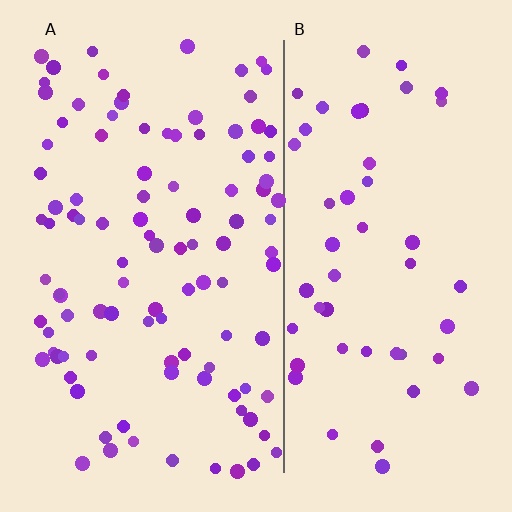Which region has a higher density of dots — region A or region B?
A (the left).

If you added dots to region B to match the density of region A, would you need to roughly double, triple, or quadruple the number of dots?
Approximately double.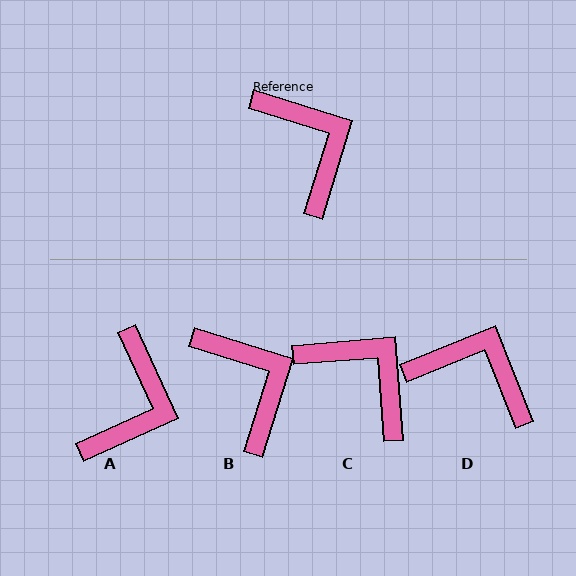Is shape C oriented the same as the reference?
No, it is off by about 22 degrees.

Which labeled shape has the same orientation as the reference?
B.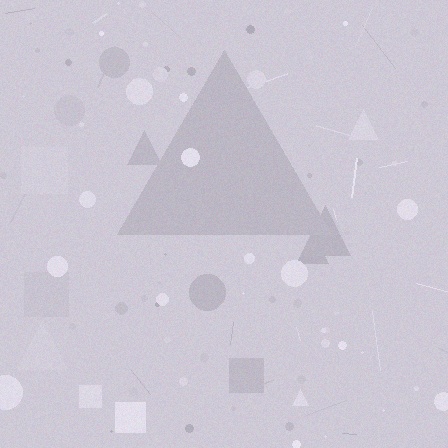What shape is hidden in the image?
A triangle is hidden in the image.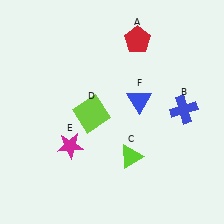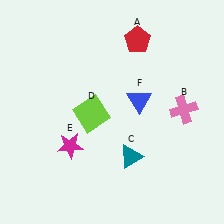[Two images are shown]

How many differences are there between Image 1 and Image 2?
There are 2 differences between the two images.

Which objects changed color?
B changed from blue to pink. C changed from lime to teal.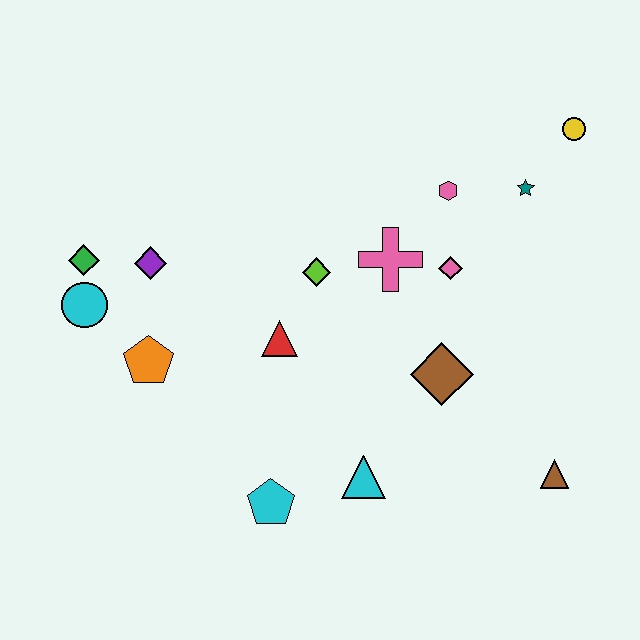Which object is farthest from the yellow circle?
The cyan circle is farthest from the yellow circle.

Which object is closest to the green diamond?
The cyan circle is closest to the green diamond.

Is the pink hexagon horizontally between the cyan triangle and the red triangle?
No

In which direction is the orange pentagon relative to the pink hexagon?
The orange pentagon is to the left of the pink hexagon.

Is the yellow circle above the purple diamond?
Yes